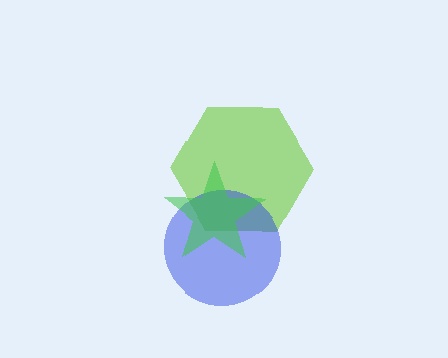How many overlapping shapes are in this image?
There are 3 overlapping shapes in the image.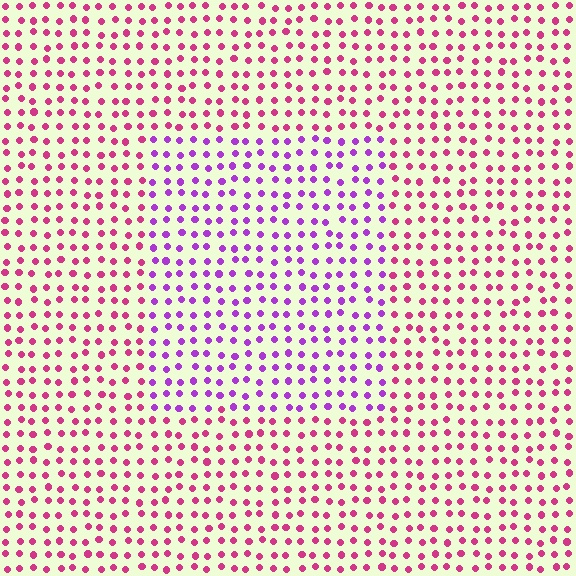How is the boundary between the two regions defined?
The boundary is defined purely by a slight shift in hue (about 43 degrees). Spacing, size, and orientation are identical on both sides.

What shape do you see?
I see a rectangle.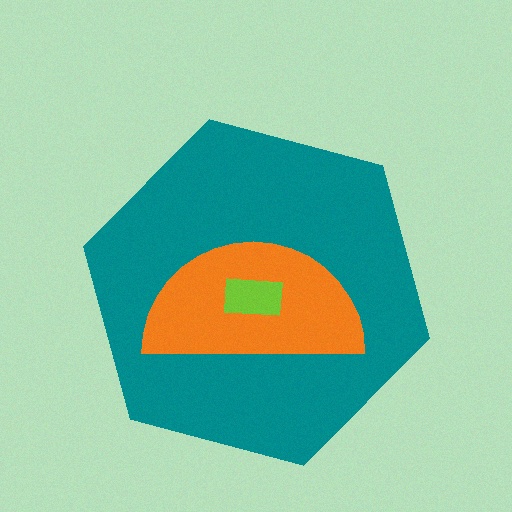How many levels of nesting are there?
3.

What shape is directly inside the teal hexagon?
The orange semicircle.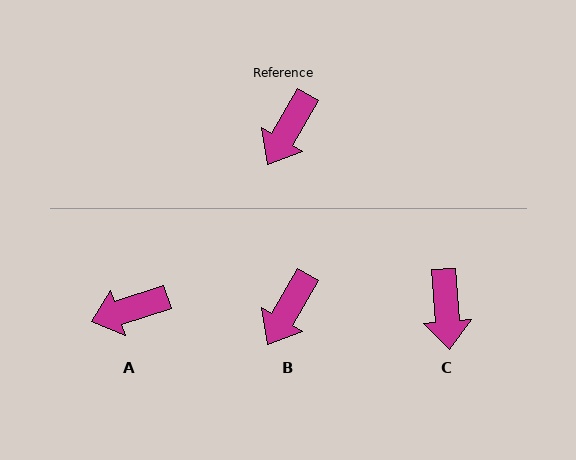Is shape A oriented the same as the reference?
No, it is off by about 41 degrees.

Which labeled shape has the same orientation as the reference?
B.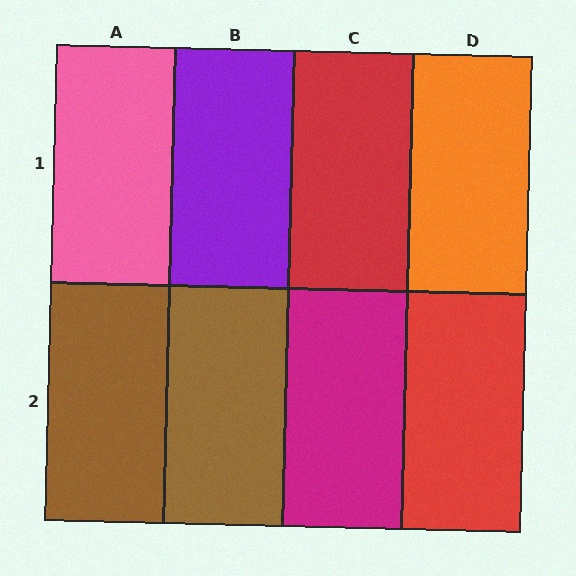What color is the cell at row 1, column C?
Red.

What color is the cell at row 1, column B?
Purple.